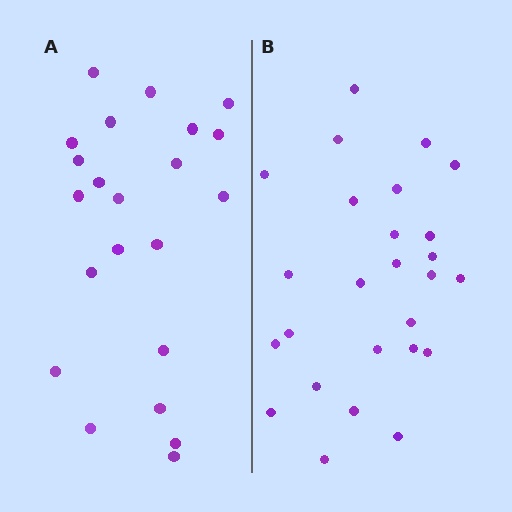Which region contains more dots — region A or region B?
Region B (the right region) has more dots.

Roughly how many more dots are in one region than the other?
Region B has about 4 more dots than region A.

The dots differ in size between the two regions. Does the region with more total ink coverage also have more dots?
No. Region A has more total ink coverage because its dots are larger, but region B actually contains more individual dots. Total area can be misleading — the number of items is what matters here.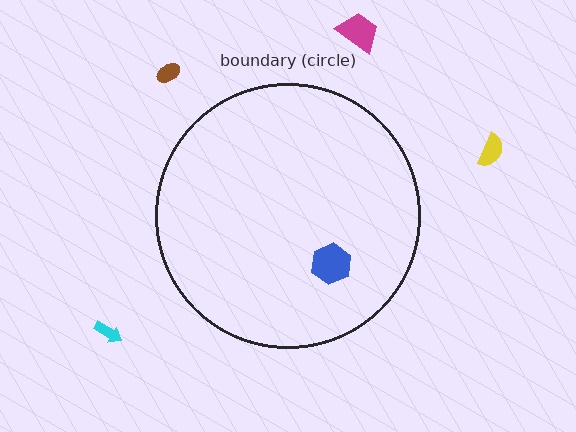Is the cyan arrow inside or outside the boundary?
Outside.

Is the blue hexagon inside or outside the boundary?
Inside.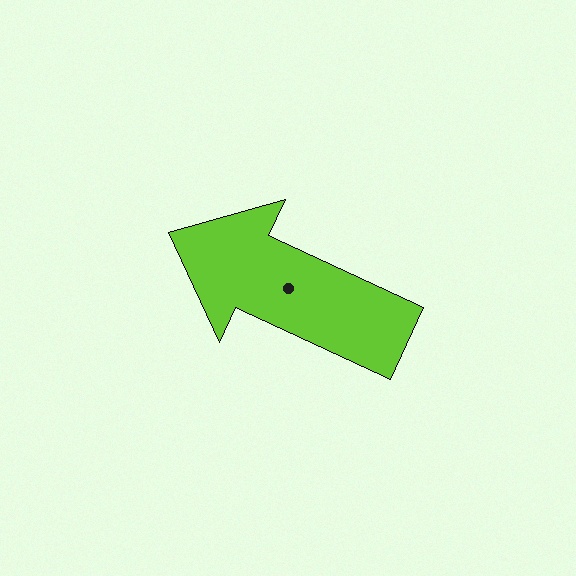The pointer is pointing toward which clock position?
Roughly 10 o'clock.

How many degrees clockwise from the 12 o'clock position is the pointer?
Approximately 295 degrees.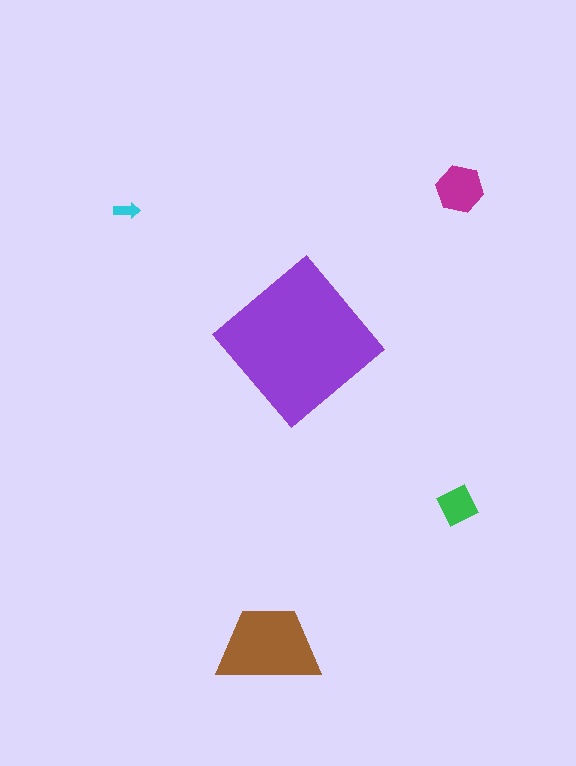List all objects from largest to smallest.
The purple diamond, the brown trapezoid, the magenta hexagon, the green diamond, the cyan arrow.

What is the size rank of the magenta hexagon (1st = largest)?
3rd.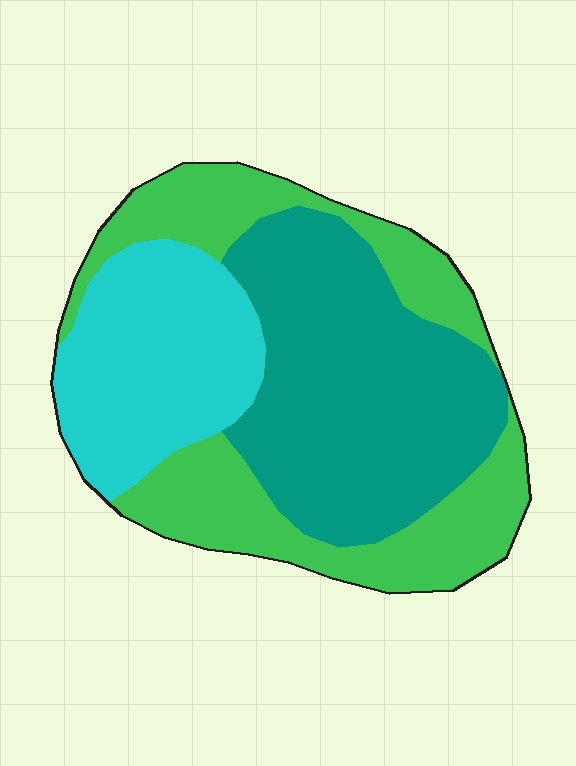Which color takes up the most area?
Teal, at roughly 40%.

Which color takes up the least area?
Cyan, at roughly 25%.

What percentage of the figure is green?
Green takes up about one third (1/3) of the figure.